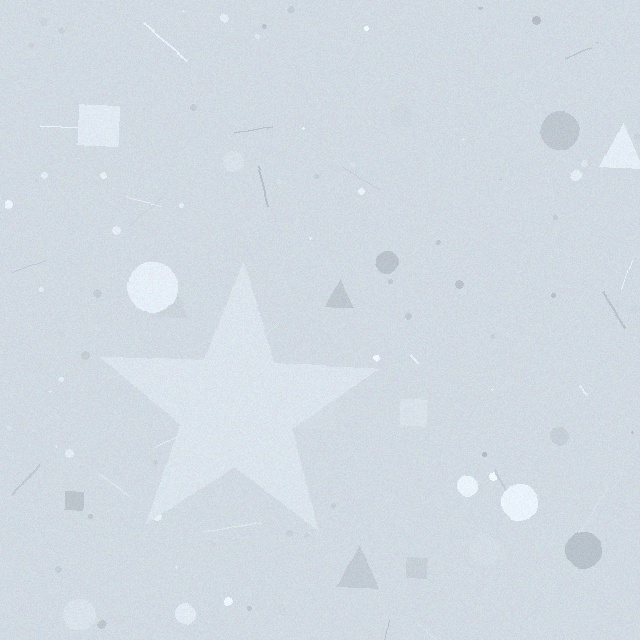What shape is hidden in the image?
A star is hidden in the image.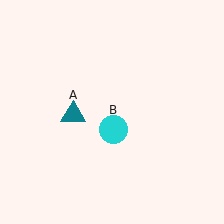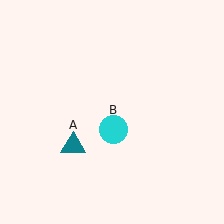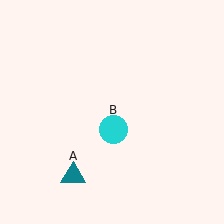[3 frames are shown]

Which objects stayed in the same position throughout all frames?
Cyan circle (object B) remained stationary.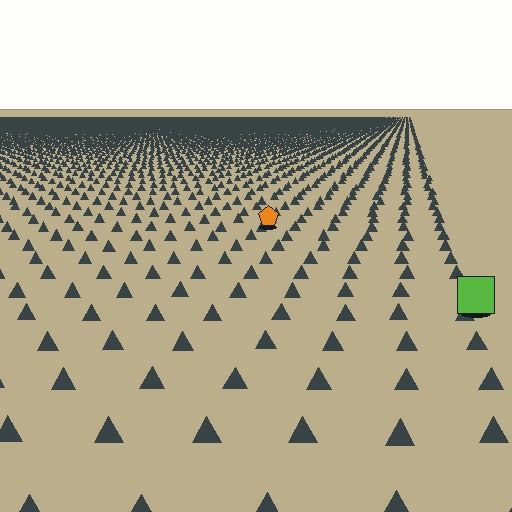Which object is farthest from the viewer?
The orange pentagon is farthest from the viewer. It appears smaller and the ground texture around it is denser.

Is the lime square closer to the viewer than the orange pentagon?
Yes. The lime square is closer — you can tell from the texture gradient: the ground texture is coarser near it.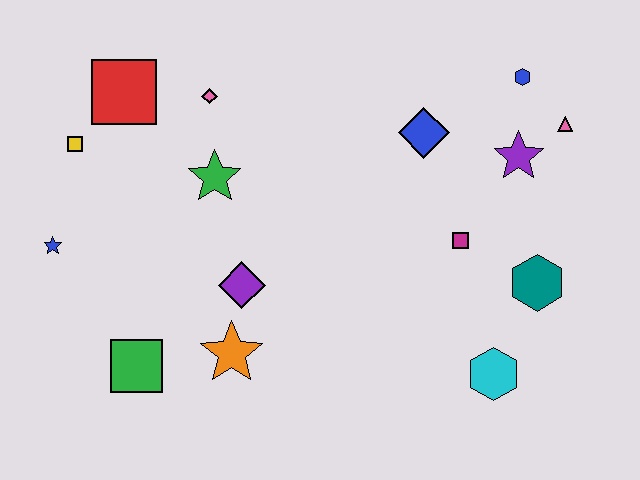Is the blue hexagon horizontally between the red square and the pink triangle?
Yes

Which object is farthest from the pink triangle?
The blue star is farthest from the pink triangle.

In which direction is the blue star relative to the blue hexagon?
The blue star is to the left of the blue hexagon.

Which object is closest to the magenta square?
The teal hexagon is closest to the magenta square.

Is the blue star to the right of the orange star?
No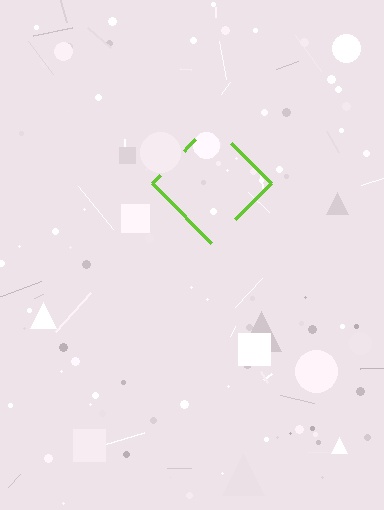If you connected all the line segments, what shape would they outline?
They would outline a diamond.